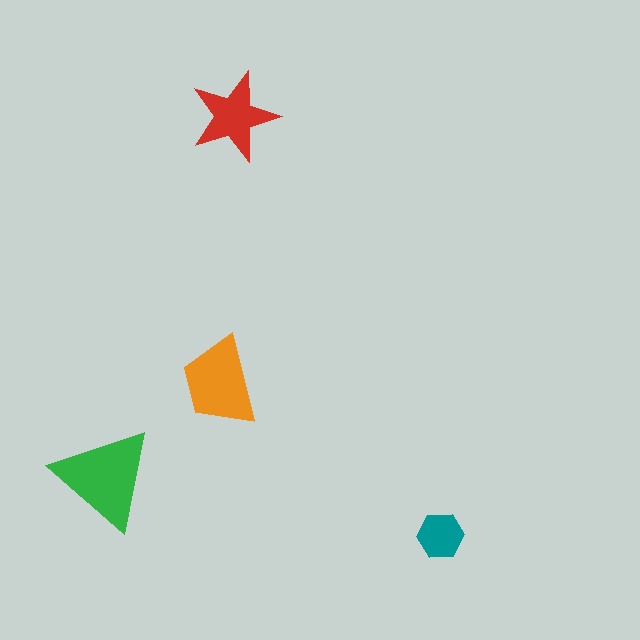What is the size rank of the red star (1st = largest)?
3rd.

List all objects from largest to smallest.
The green triangle, the orange trapezoid, the red star, the teal hexagon.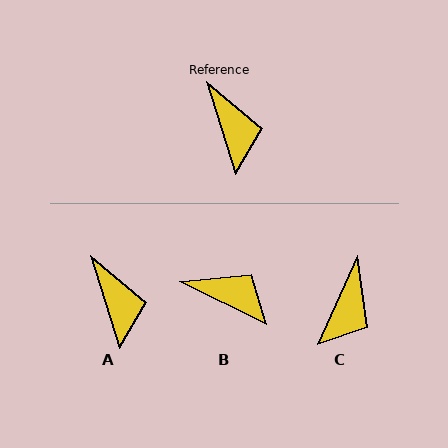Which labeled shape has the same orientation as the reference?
A.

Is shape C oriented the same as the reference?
No, it is off by about 41 degrees.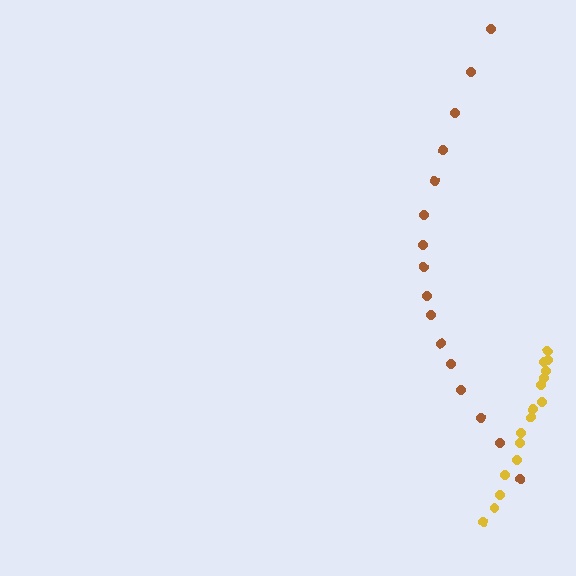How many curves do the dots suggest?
There are 2 distinct paths.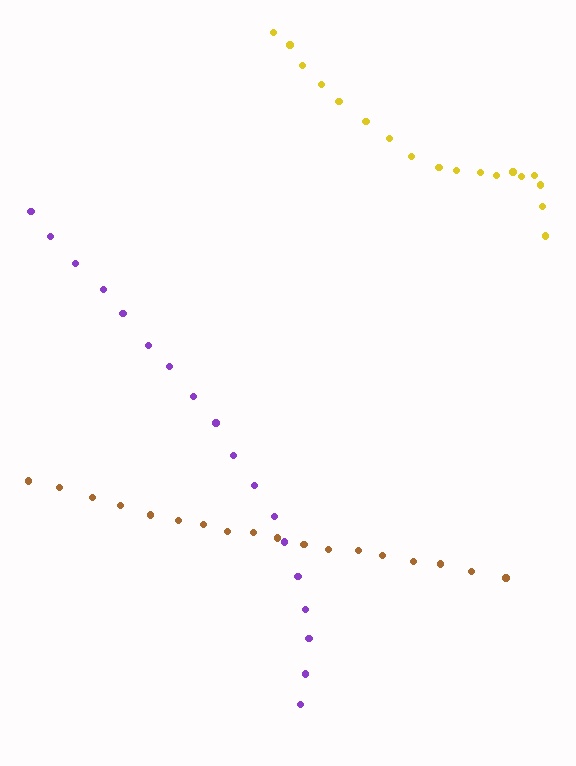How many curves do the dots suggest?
There are 3 distinct paths.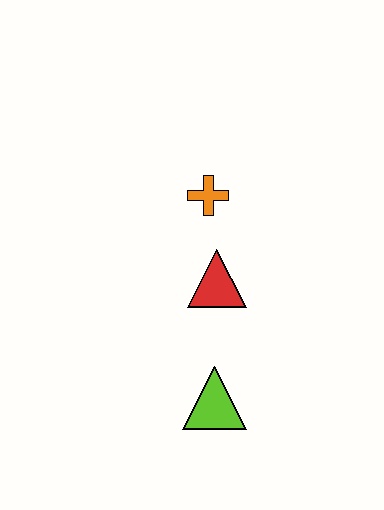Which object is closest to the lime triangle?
The red triangle is closest to the lime triangle.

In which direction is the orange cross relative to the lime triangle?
The orange cross is above the lime triangle.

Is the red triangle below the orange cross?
Yes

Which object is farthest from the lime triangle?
The orange cross is farthest from the lime triangle.